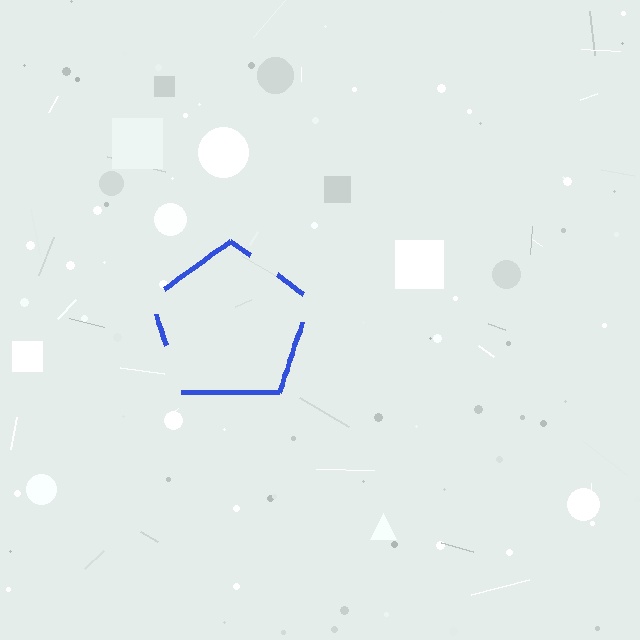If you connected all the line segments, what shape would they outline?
They would outline a pentagon.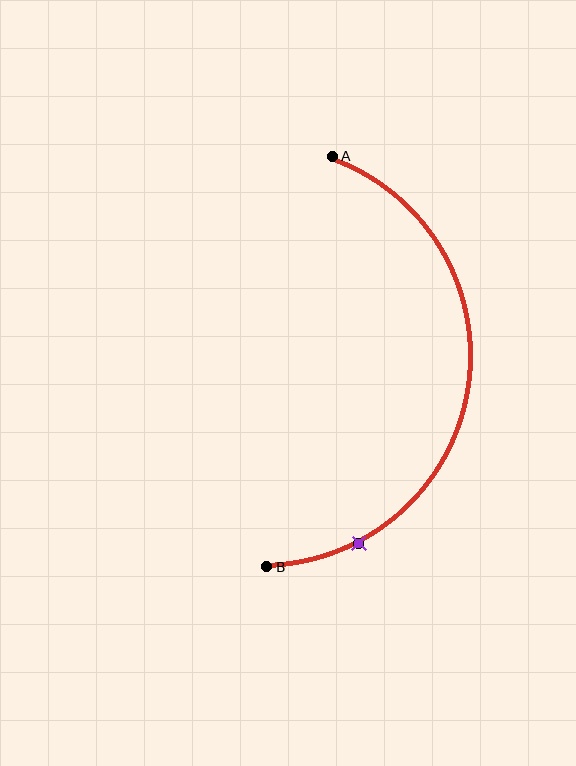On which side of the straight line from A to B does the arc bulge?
The arc bulges to the right of the straight line connecting A and B.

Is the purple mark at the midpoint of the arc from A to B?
No. The purple mark lies on the arc but is closer to endpoint B. The arc midpoint would be at the point on the curve equidistant along the arc from both A and B.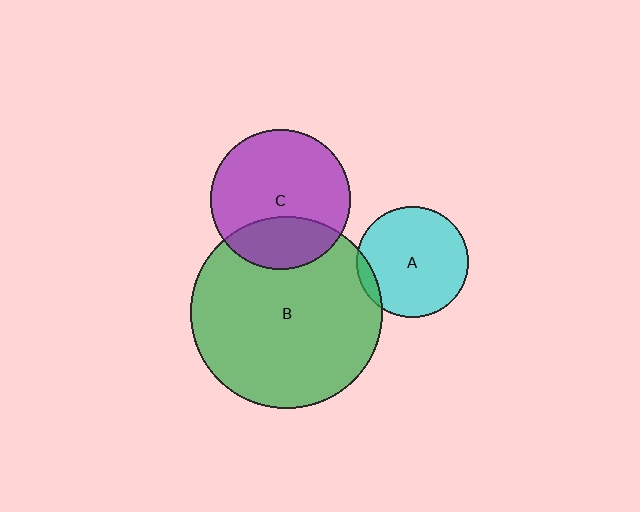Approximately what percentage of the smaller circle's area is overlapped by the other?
Approximately 5%.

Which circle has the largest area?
Circle B (green).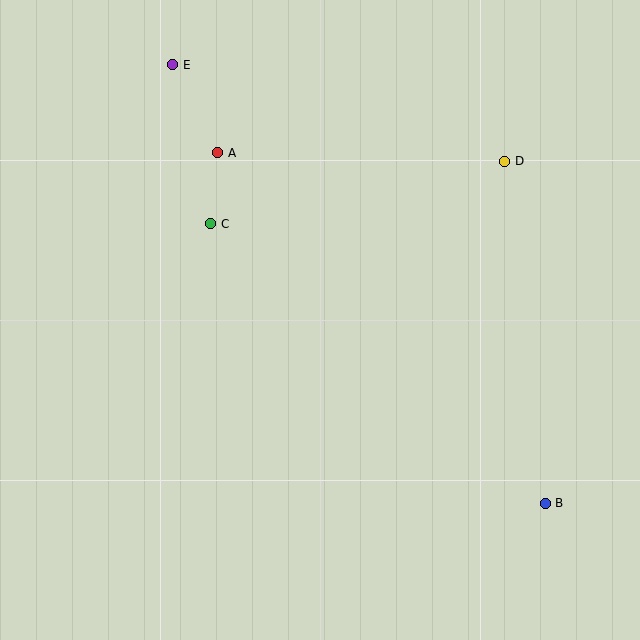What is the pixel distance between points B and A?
The distance between B and A is 480 pixels.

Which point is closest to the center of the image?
Point C at (211, 224) is closest to the center.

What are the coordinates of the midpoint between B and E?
The midpoint between B and E is at (359, 284).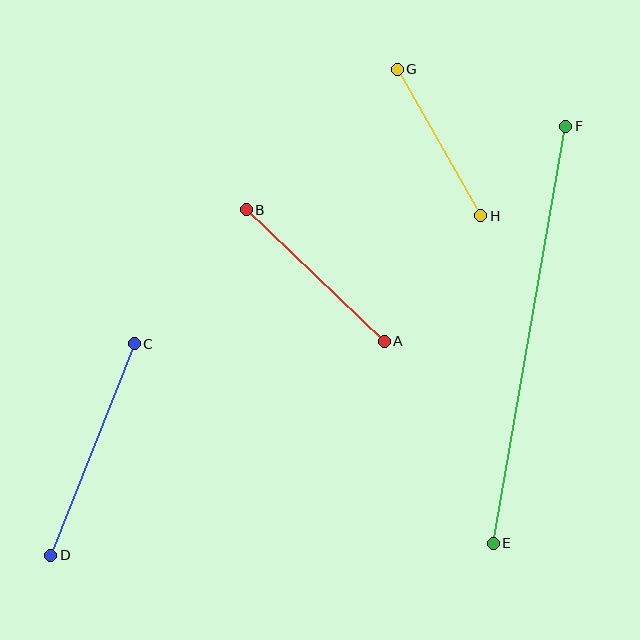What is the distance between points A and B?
The distance is approximately 191 pixels.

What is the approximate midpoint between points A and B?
The midpoint is at approximately (315, 276) pixels.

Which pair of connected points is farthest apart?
Points E and F are farthest apart.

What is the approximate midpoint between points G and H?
The midpoint is at approximately (439, 142) pixels.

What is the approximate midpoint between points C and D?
The midpoint is at approximately (92, 449) pixels.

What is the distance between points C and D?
The distance is approximately 228 pixels.